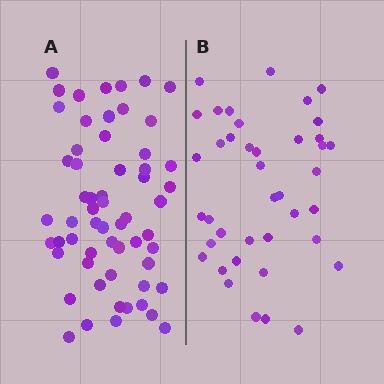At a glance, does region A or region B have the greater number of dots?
Region A (the left region) has more dots.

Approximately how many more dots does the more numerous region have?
Region A has approximately 20 more dots than region B.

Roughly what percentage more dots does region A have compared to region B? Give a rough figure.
About 50% more.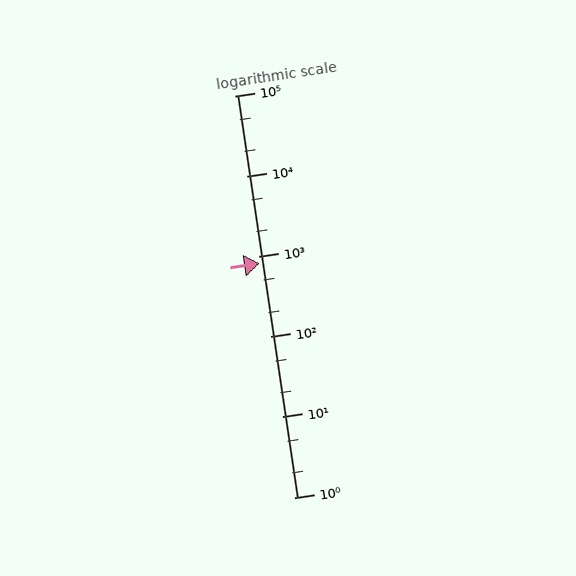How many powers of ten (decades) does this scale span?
The scale spans 5 decades, from 1 to 100000.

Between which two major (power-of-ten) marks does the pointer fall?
The pointer is between 100 and 1000.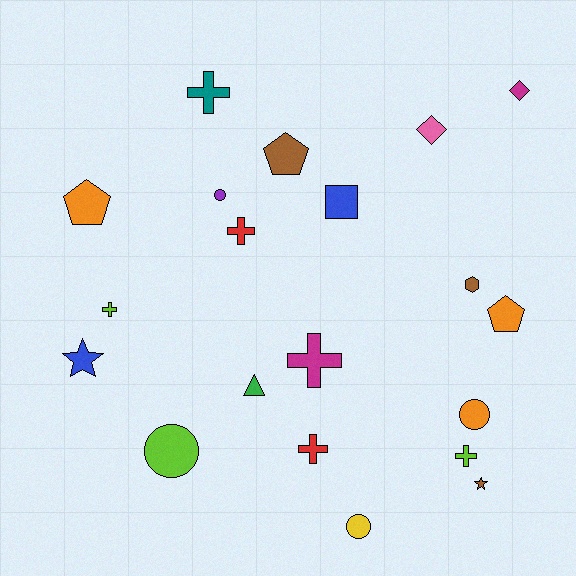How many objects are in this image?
There are 20 objects.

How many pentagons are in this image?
There are 3 pentagons.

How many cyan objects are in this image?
There are no cyan objects.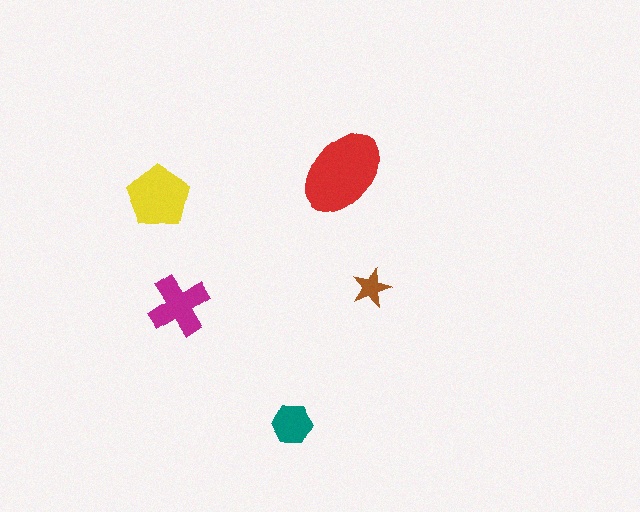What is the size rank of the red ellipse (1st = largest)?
1st.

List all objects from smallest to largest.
The brown star, the teal hexagon, the magenta cross, the yellow pentagon, the red ellipse.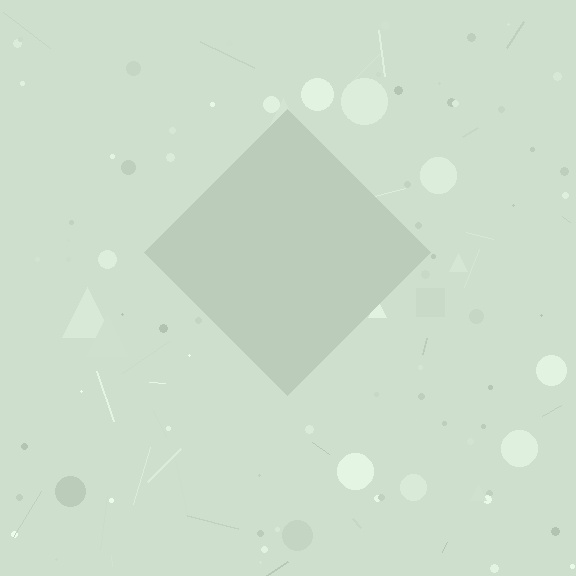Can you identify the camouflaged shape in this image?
The camouflaged shape is a diamond.